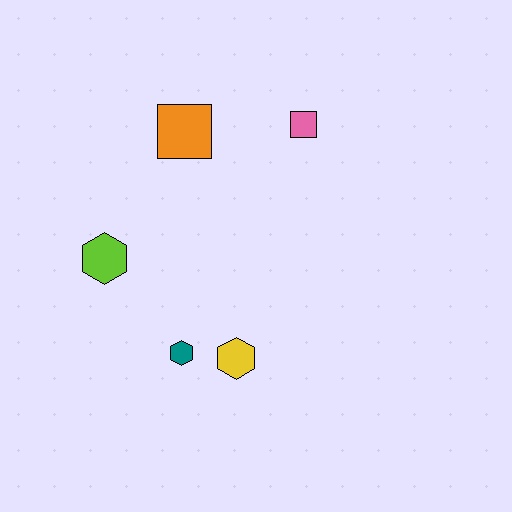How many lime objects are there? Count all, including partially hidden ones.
There is 1 lime object.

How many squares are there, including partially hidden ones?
There are 2 squares.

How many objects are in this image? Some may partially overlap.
There are 5 objects.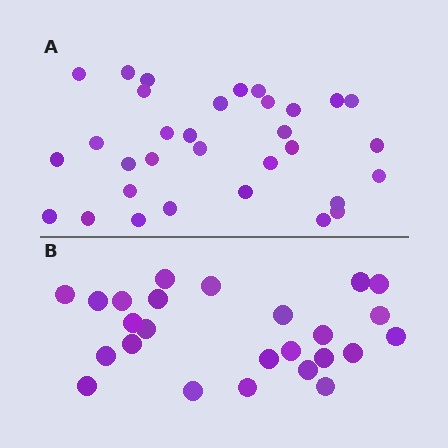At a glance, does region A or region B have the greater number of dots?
Region A (the top region) has more dots.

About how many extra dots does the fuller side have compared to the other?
Region A has roughly 8 or so more dots than region B.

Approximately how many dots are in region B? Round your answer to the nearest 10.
About 20 dots. (The exact count is 25, which rounds to 20.)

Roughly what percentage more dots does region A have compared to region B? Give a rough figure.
About 30% more.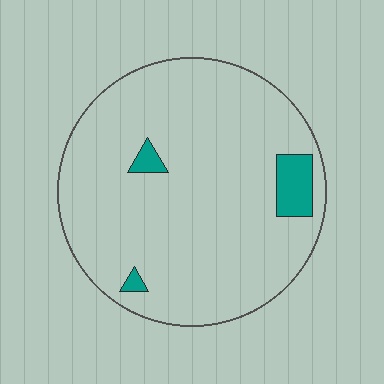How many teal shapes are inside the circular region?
3.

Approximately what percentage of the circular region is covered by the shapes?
Approximately 5%.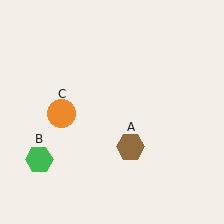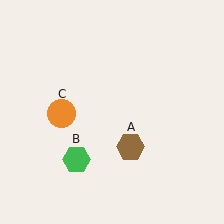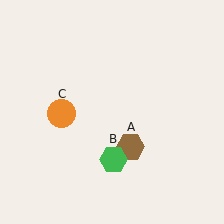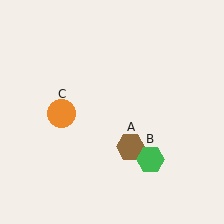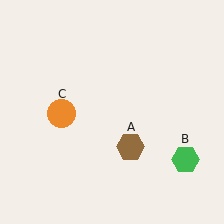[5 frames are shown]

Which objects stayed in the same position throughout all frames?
Brown hexagon (object A) and orange circle (object C) remained stationary.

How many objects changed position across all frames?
1 object changed position: green hexagon (object B).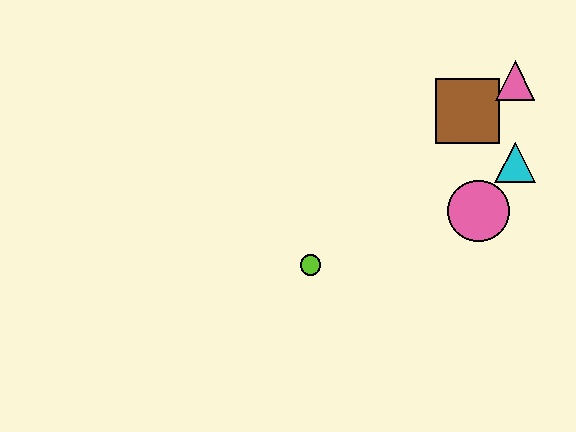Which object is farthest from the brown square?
The lime circle is farthest from the brown square.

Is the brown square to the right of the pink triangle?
No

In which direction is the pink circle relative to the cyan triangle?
The pink circle is below the cyan triangle.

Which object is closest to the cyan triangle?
The pink circle is closest to the cyan triangle.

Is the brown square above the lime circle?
Yes